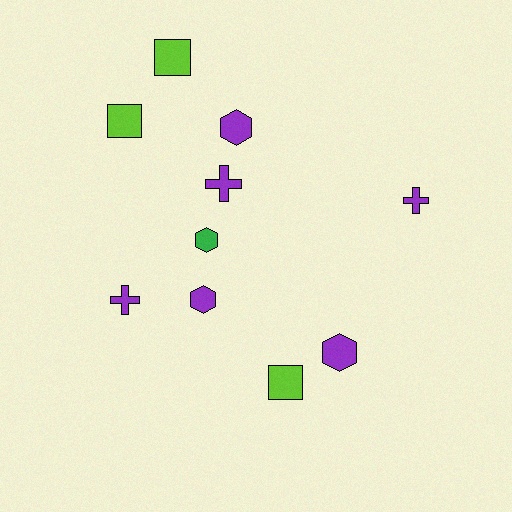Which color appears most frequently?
Purple, with 6 objects.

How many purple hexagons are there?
There are 3 purple hexagons.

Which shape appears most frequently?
Hexagon, with 4 objects.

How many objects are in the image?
There are 10 objects.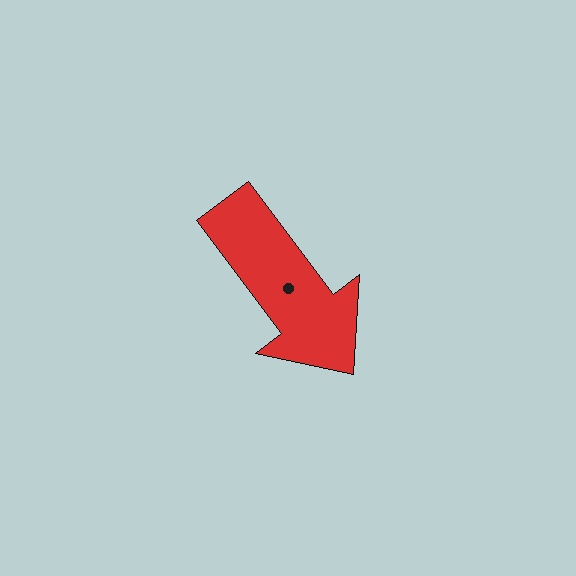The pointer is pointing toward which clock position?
Roughly 5 o'clock.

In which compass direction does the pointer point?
Southeast.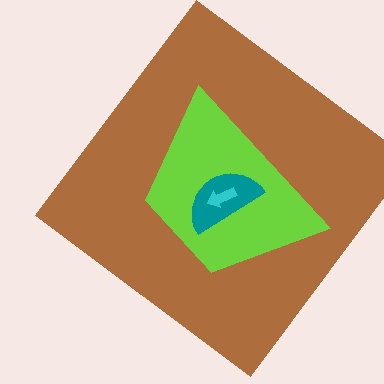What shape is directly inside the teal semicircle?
The cyan arrow.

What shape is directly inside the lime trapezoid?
The teal semicircle.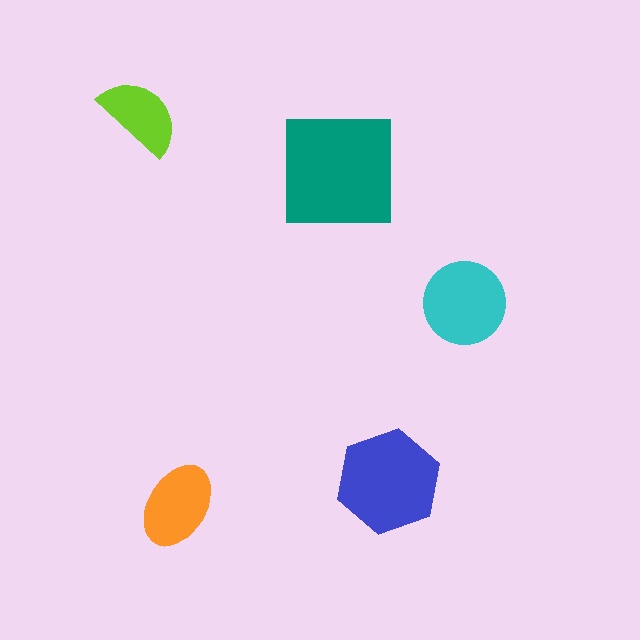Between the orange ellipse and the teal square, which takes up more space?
The teal square.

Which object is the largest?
The teal square.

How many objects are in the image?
There are 5 objects in the image.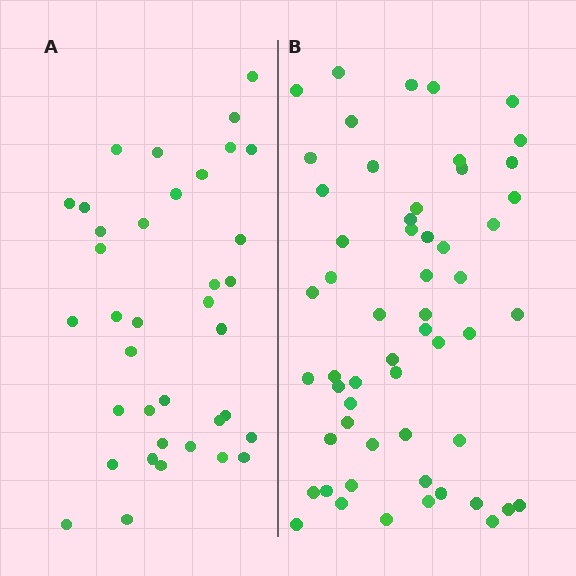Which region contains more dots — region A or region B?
Region B (the right region) has more dots.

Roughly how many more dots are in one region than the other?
Region B has approximately 20 more dots than region A.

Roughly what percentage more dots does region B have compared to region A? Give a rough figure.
About 50% more.